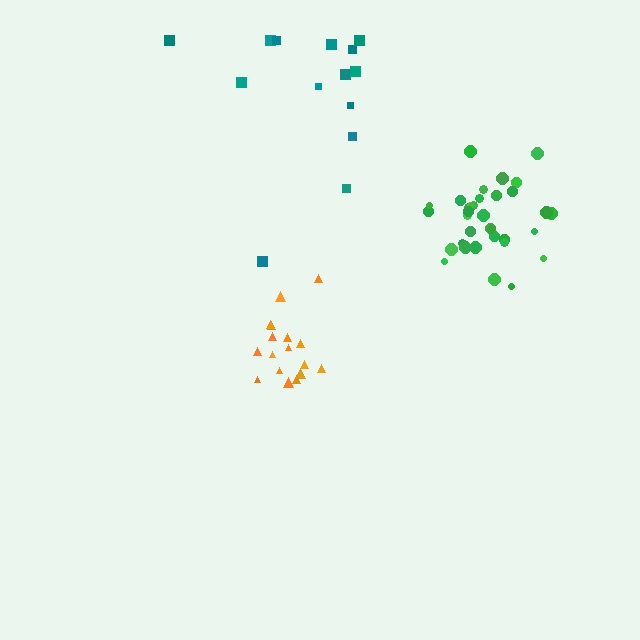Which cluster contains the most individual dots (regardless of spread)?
Green (35).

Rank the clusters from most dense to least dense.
orange, green, teal.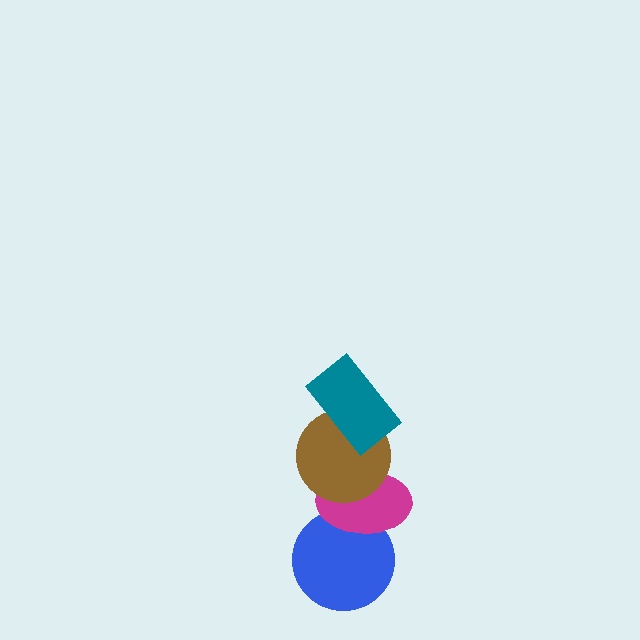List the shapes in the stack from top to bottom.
From top to bottom: the teal rectangle, the brown circle, the magenta ellipse, the blue circle.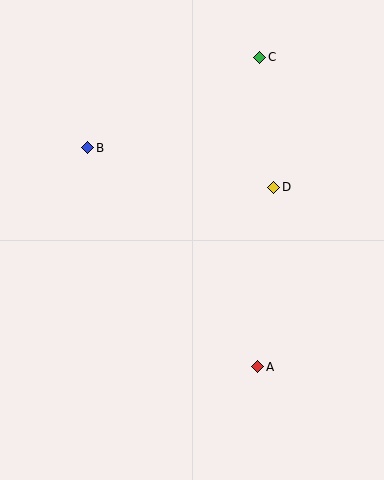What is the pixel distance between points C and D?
The distance between C and D is 131 pixels.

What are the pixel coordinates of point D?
Point D is at (274, 187).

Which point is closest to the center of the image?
Point D at (274, 187) is closest to the center.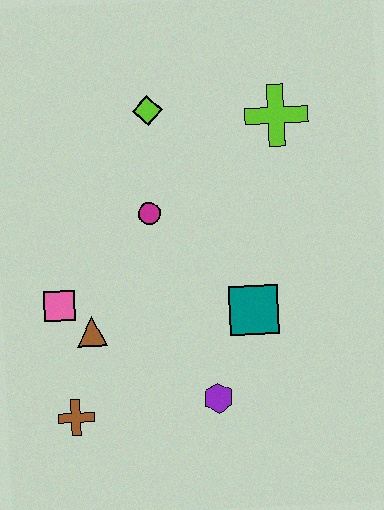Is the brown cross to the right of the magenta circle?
No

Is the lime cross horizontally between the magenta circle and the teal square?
No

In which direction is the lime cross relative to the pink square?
The lime cross is to the right of the pink square.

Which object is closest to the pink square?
The brown triangle is closest to the pink square.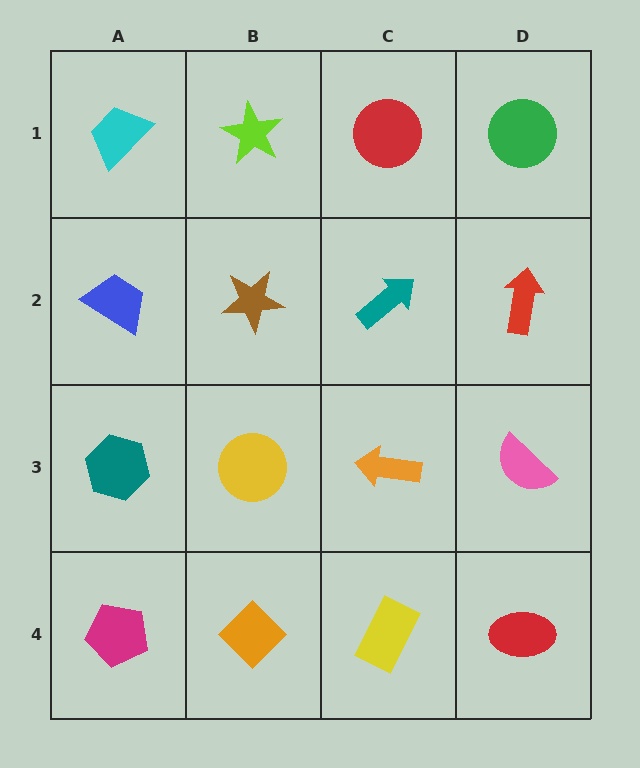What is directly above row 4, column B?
A yellow circle.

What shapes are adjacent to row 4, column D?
A pink semicircle (row 3, column D), a yellow rectangle (row 4, column C).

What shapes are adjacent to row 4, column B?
A yellow circle (row 3, column B), a magenta pentagon (row 4, column A), a yellow rectangle (row 4, column C).